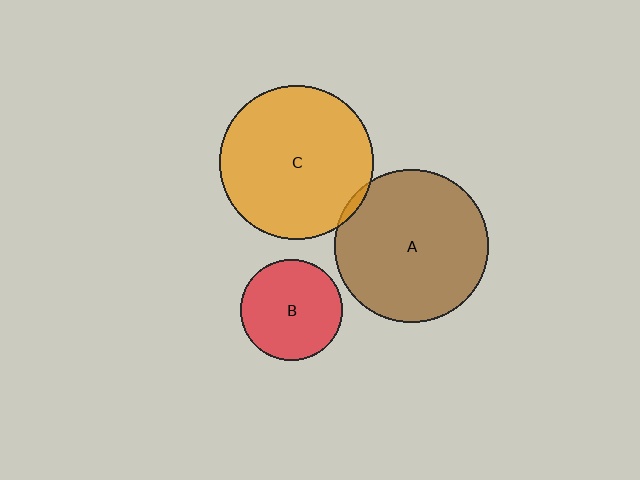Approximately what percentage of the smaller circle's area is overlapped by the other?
Approximately 5%.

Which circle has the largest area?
Circle A (brown).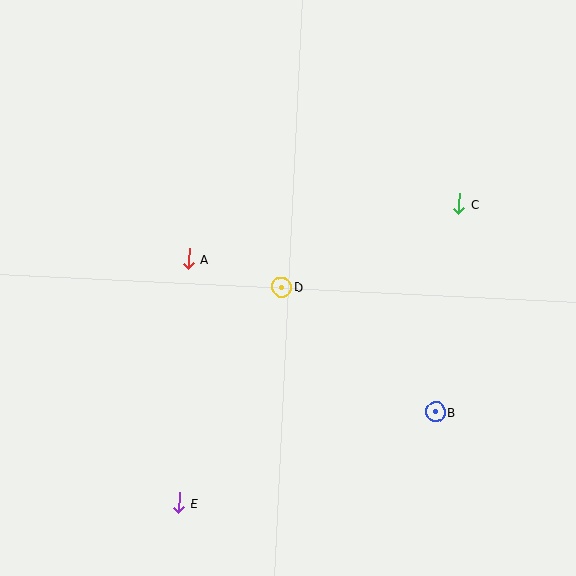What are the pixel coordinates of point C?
Point C is at (459, 204).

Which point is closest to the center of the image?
Point D at (282, 287) is closest to the center.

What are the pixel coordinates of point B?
Point B is at (436, 412).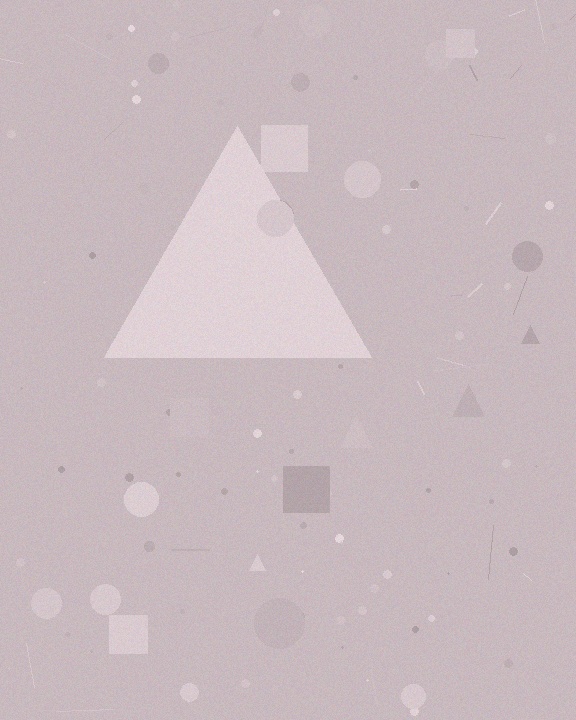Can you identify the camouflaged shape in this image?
The camouflaged shape is a triangle.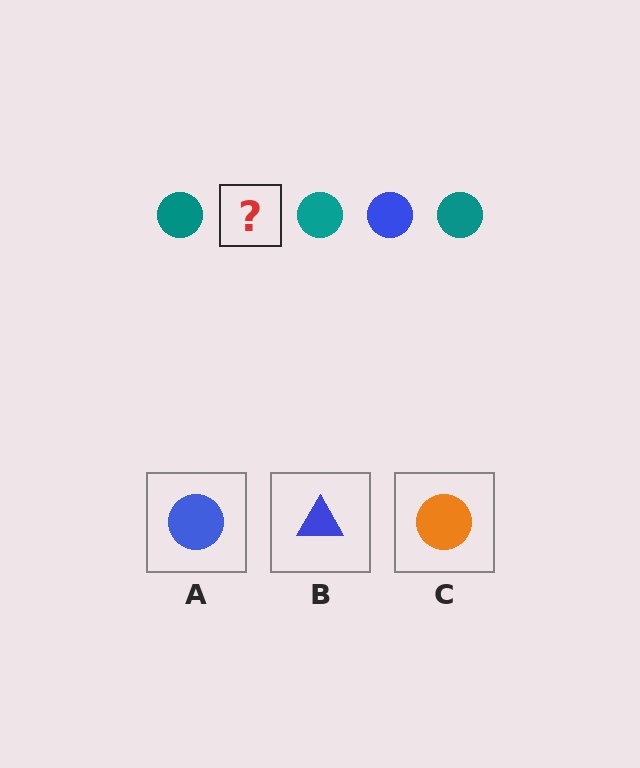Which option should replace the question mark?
Option A.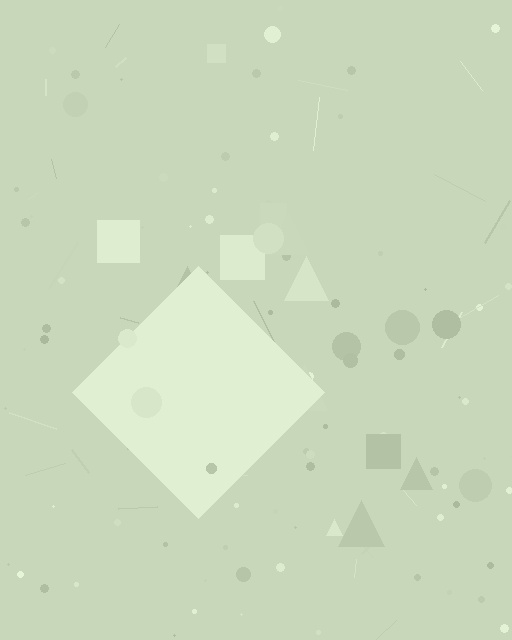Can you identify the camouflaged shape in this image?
The camouflaged shape is a diamond.